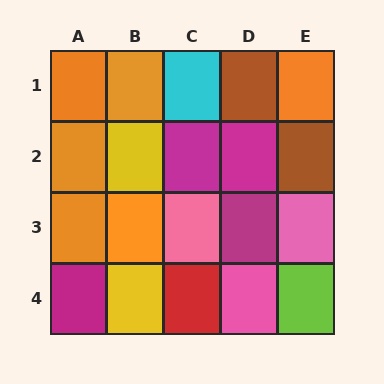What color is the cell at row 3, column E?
Pink.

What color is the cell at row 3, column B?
Orange.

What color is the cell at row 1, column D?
Brown.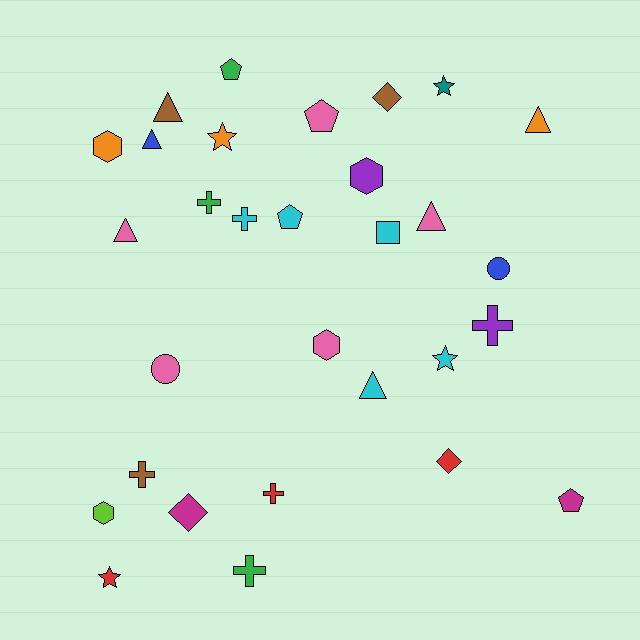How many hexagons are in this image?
There are 4 hexagons.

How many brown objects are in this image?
There are 3 brown objects.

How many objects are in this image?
There are 30 objects.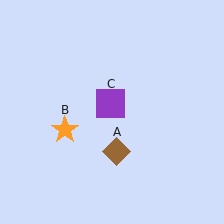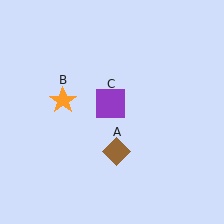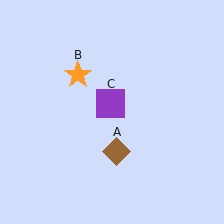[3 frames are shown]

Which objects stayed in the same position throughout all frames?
Brown diamond (object A) and purple square (object C) remained stationary.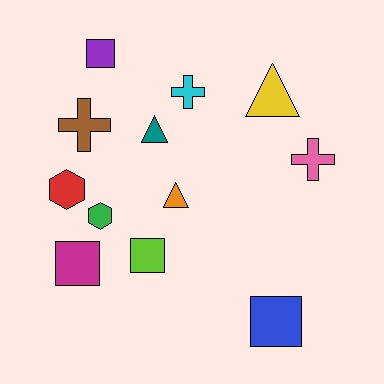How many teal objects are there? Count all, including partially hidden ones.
There is 1 teal object.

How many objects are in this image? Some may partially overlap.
There are 12 objects.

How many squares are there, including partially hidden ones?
There are 4 squares.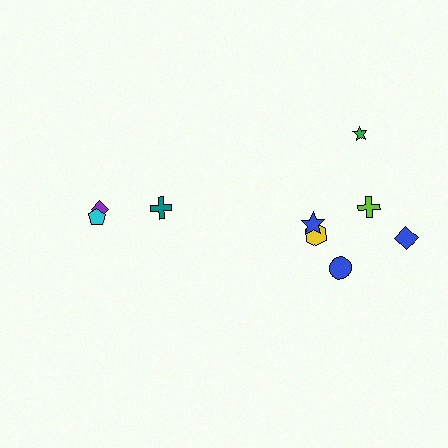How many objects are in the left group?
There are 3 objects.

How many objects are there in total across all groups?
There are 9 objects.